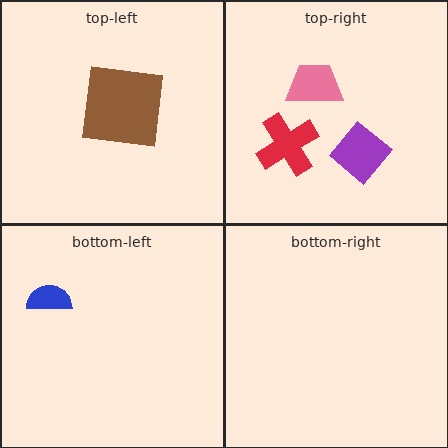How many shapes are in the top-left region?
1.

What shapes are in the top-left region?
The brown square.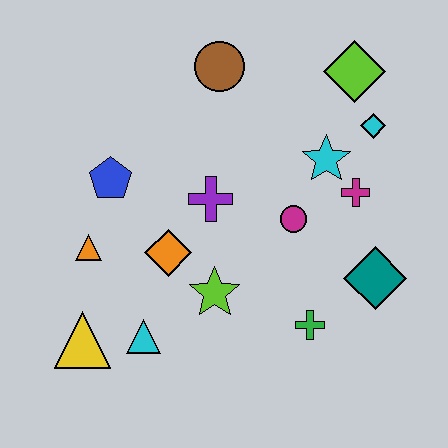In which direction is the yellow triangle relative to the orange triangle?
The yellow triangle is below the orange triangle.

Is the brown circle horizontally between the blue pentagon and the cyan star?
Yes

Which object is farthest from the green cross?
The brown circle is farthest from the green cross.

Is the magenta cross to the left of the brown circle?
No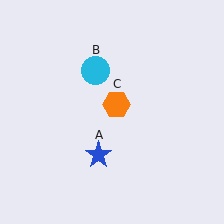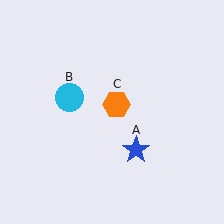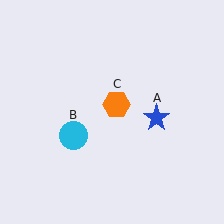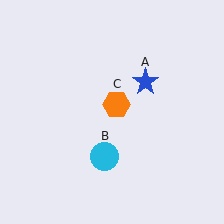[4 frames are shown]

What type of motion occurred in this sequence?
The blue star (object A), cyan circle (object B) rotated counterclockwise around the center of the scene.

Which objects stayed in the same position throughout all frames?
Orange hexagon (object C) remained stationary.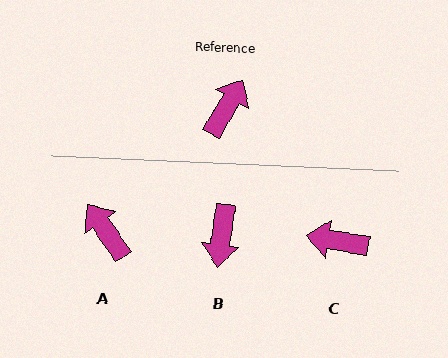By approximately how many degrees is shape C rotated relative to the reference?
Approximately 111 degrees counter-clockwise.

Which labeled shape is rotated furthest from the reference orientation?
B, about 157 degrees away.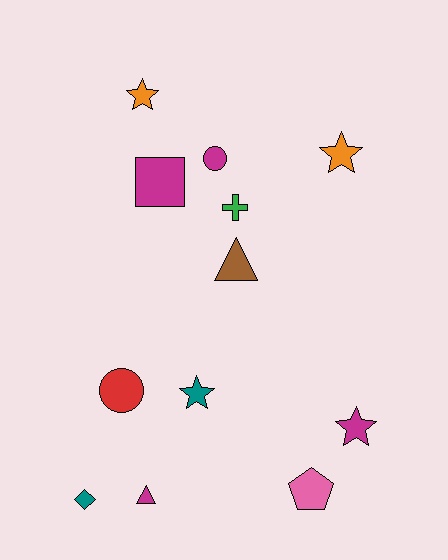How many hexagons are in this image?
There are no hexagons.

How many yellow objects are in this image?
There are no yellow objects.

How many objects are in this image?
There are 12 objects.